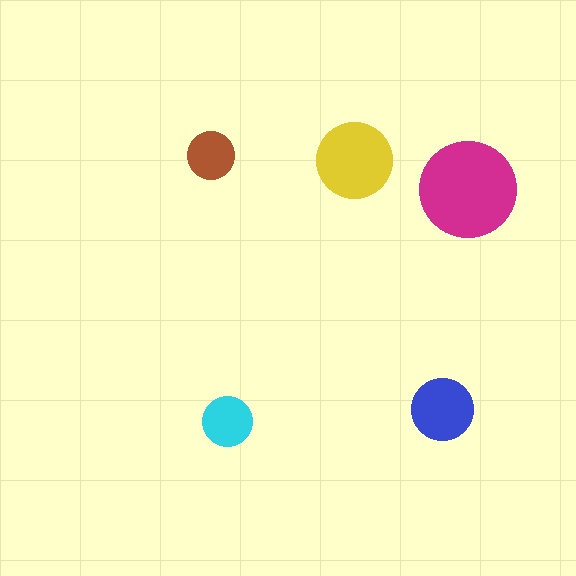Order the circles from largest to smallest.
the magenta one, the yellow one, the blue one, the cyan one, the brown one.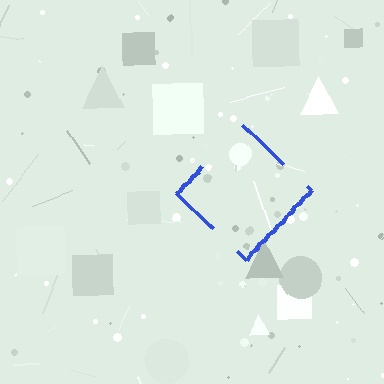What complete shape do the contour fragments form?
The contour fragments form a diamond.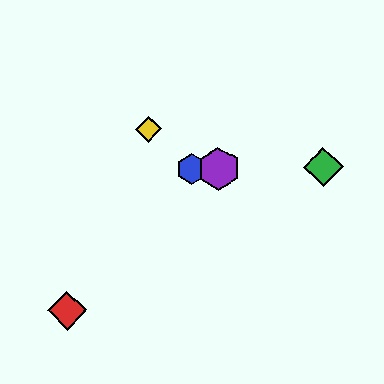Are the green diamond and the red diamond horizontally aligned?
No, the green diamond is at y≈167 and the red diamond is at y≈310.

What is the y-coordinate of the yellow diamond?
The yellow diamond is at y≈129.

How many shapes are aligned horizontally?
3 shapes (the blue hexagon, the green diamond, the purple hexagon) are aligned horizontally.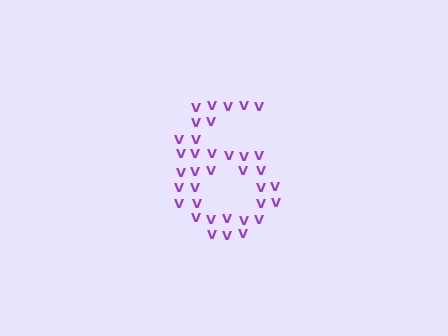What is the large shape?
The large shape is the digit 6.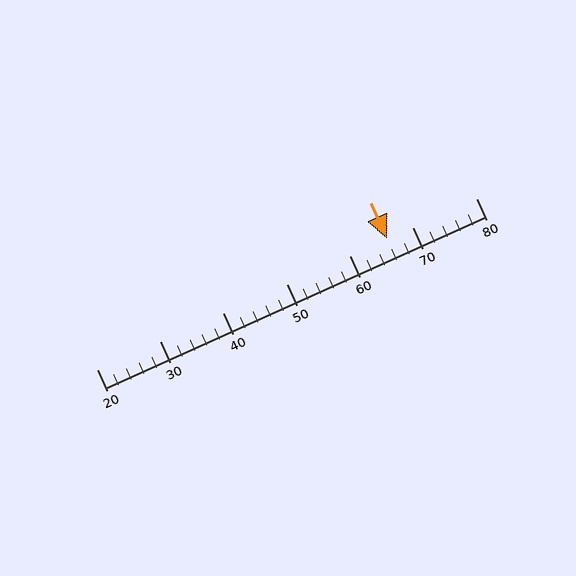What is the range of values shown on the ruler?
The ruler shows values from 20 to 80.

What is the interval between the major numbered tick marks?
The major tick marks are spaced 10 units apart.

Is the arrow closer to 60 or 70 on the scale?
The arrow is closer to 70.